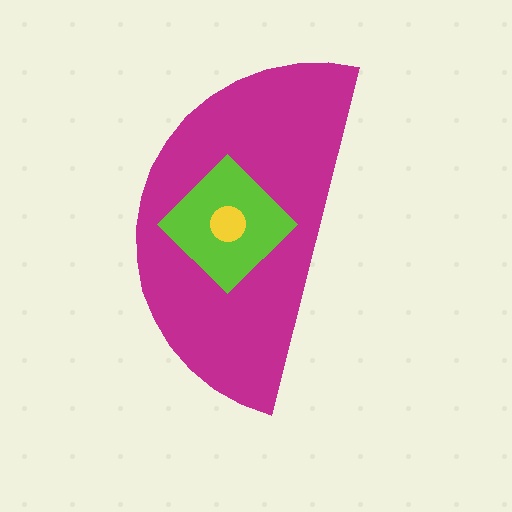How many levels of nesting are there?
3.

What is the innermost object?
The yellow circle.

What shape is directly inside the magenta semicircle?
The lime diamond.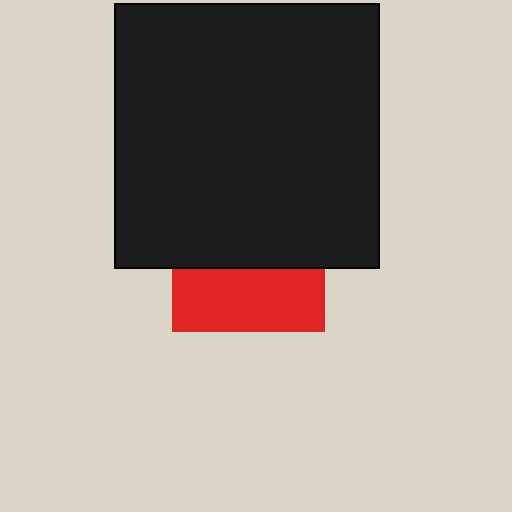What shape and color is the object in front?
The object in front is a black square.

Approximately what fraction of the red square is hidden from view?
Roughly 59% of the red square is hidden behind the black square.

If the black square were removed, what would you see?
You would see the complete red square.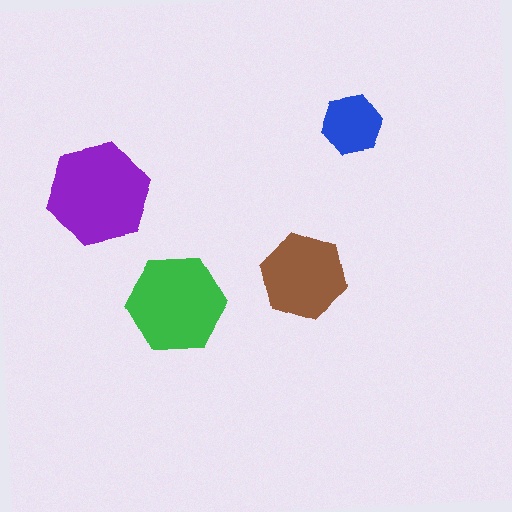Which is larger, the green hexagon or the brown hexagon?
The green one.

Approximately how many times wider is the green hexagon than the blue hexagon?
About 1.5 times wider.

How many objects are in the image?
There are 4 objects in the image.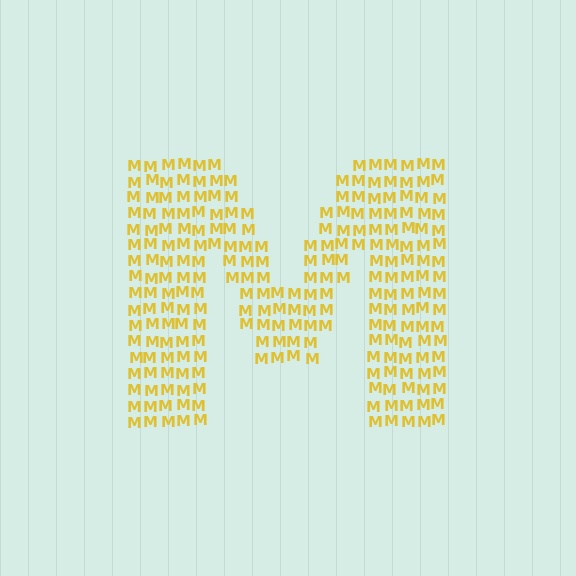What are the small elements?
The small elements are letter M's.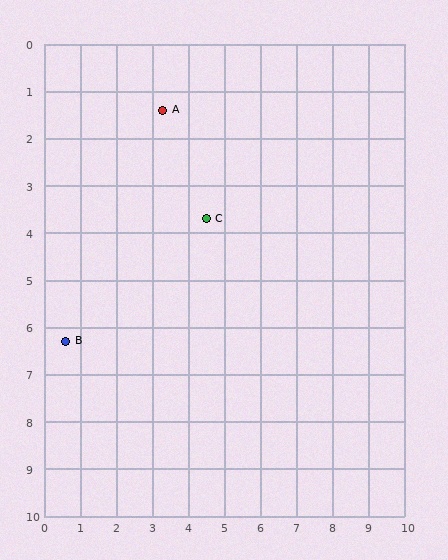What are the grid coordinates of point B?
Point B is at approximately (0.6, 6.3).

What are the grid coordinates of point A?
Point A is at approximately (3.3, 1.4).